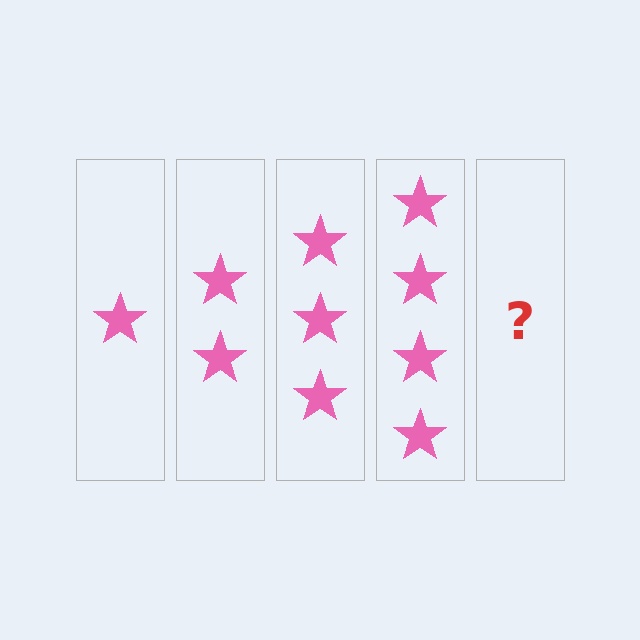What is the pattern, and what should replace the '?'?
The pattern is that each step adds one more star. The '?' should be 5 stars.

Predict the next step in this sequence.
The next step is 5 stars.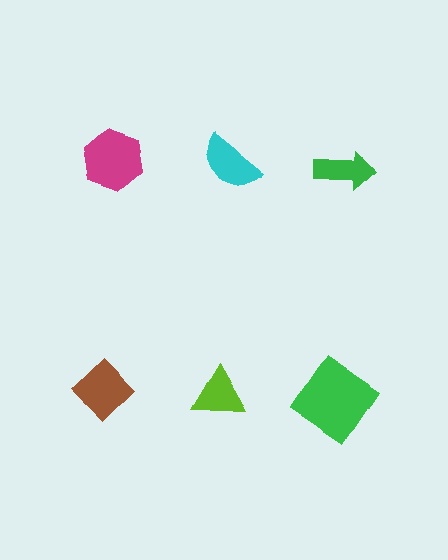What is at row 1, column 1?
A magenta hexagon.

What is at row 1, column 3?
A green arrow.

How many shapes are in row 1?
3 shapes.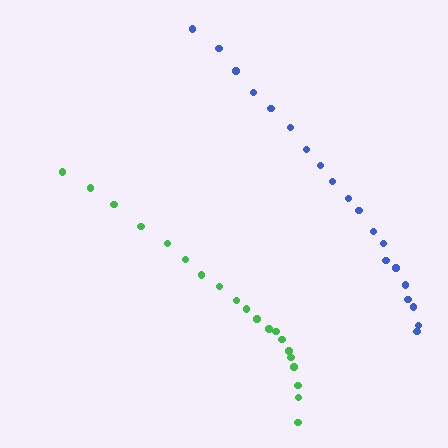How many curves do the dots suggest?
There are 2 distinct paths.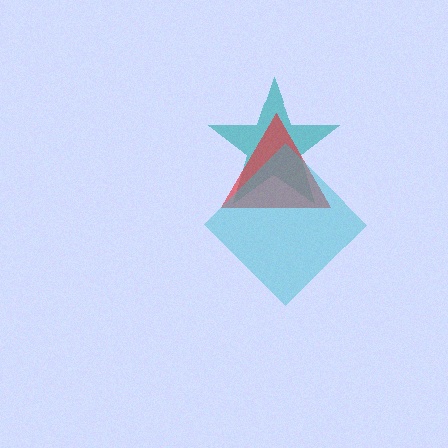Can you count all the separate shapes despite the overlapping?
Yes, there are 3 separate shapes.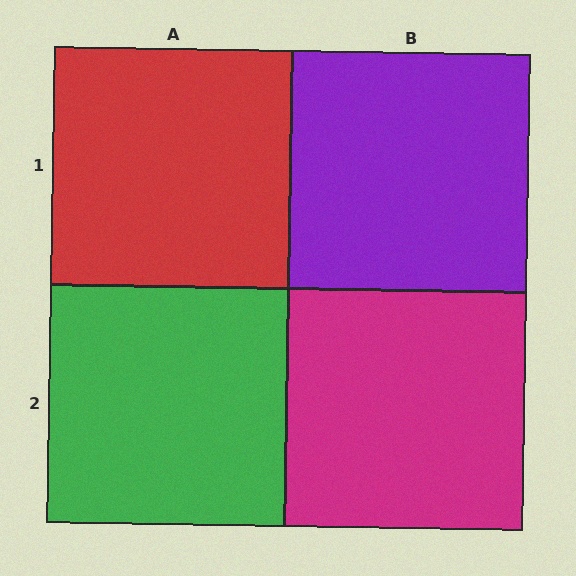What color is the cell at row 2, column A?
Green.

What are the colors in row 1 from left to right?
Red, purple.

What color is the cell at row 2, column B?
Magenta.